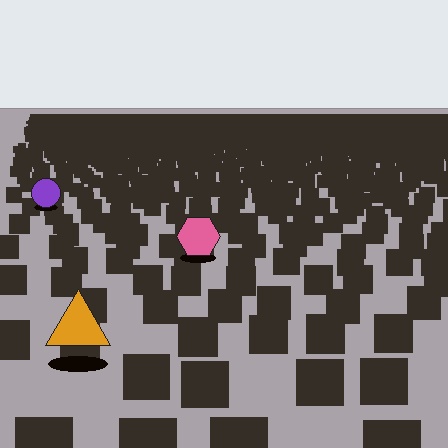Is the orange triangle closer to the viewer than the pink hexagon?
Yes. The orange triangle is closer — you can tell from the texture gradient: the ground texture is coarser near it.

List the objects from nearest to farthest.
From nearest to farthest: the orange triangle, the pink hexagon, the purple circle.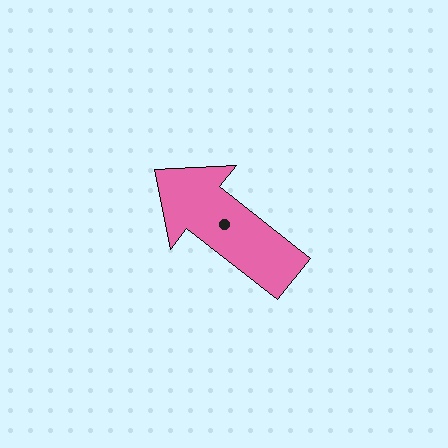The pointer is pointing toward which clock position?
Roughly 10 o'clock.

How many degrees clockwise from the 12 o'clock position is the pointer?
Approximately 308 degrees.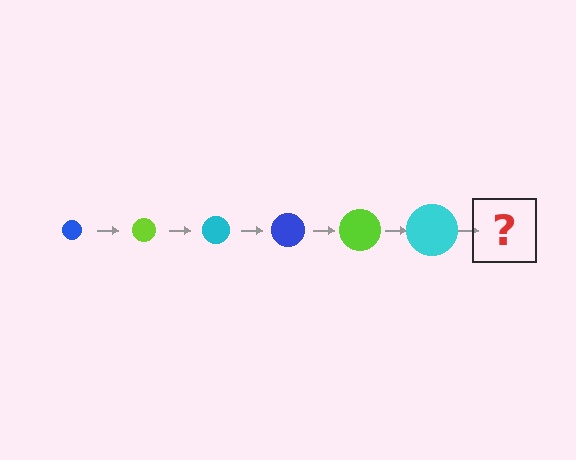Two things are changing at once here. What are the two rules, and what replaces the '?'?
The two rules are that the circle grows larger each step and the color cycles through blue, lime, and cyan. The '?' should be a blue circle, larger than the previous one.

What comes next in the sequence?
The next element should be a blue circle, larger than the previous one.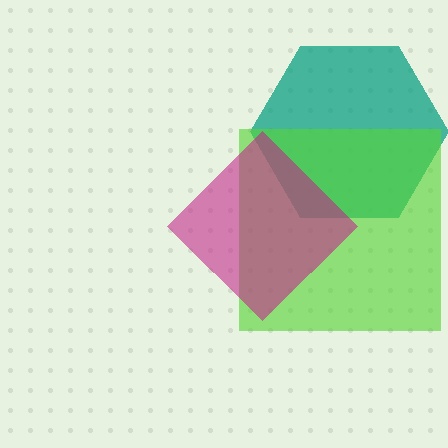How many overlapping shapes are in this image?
There are 3 overlapping shapes in the image.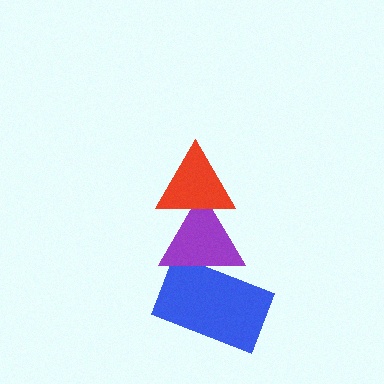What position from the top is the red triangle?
The red triangle is 1st from the top.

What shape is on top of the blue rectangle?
The purple triangle is on top of the blue rectangle.